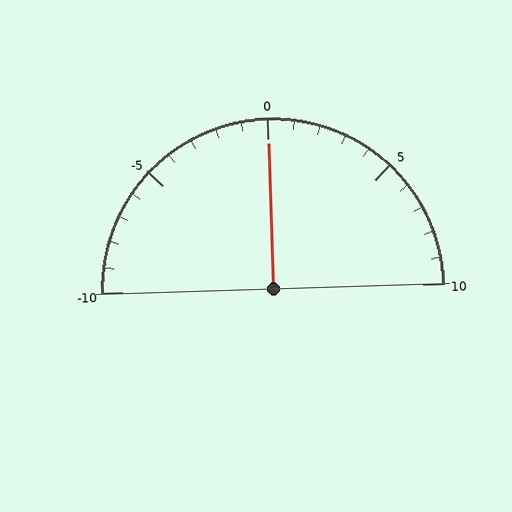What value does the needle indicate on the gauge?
The needle indicates approximately 0.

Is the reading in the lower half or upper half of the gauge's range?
The reading is in the upper half of the range (-10 to 10).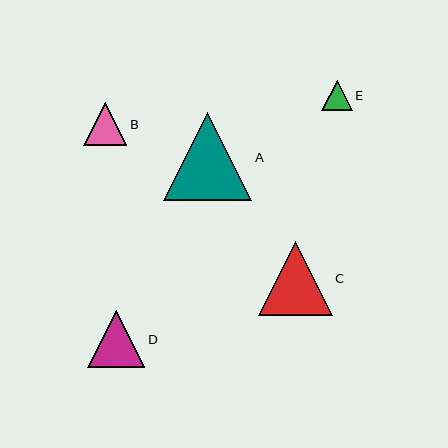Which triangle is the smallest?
Triangle E is the smallest with a size of approximately 30 pixels.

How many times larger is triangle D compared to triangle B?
Triangle D is approximately 1.3 times the size of triangle B.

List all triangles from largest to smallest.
From largest to smallest: A, C, D, B, E.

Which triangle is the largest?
Triangle A is the largest with a size of approximately 88 pixels.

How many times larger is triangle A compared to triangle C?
Triangle A is approximately 1.2 times the size of triangle C.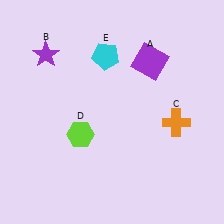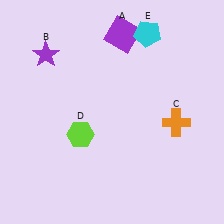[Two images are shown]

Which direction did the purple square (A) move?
The purple square (A) moved left.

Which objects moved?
The objects that moved are: the purple square (A), the cyan pentagon (E).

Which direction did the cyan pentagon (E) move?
The cyan pentagon (E) moved right.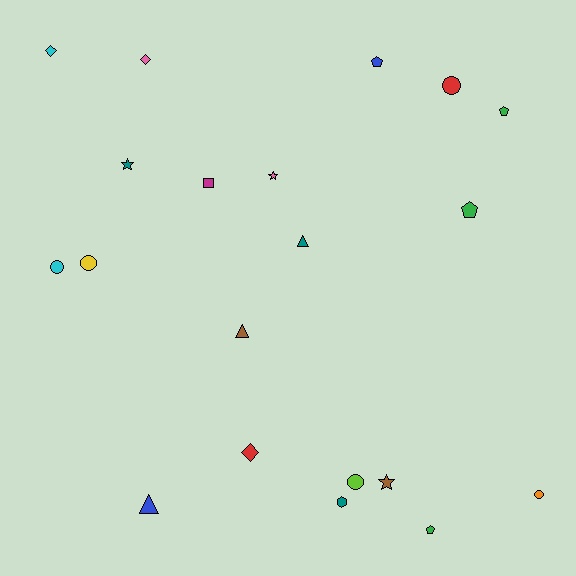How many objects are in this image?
There are 20 objects.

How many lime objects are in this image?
There is 1 lime object.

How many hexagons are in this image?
There is 1 hexagon.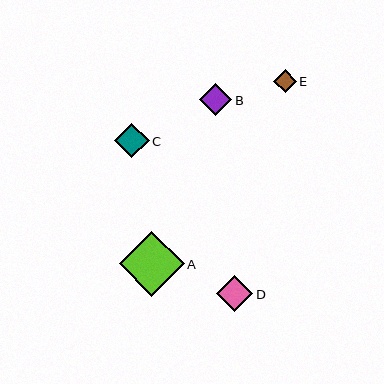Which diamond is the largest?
Diamond A is the largest with a size of approximately 65 pixels.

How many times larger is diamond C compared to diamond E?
Diamond C is approximately 1.6 times the size of diamond E.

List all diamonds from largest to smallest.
From largest to smallest: A, D, C, B, E.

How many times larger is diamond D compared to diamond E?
Diamond D is approximately 1.6 times the size of diamond E.